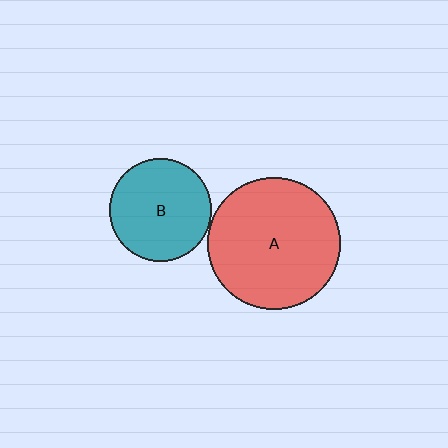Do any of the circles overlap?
No, none of the circles overlap.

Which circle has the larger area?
Circle A (red).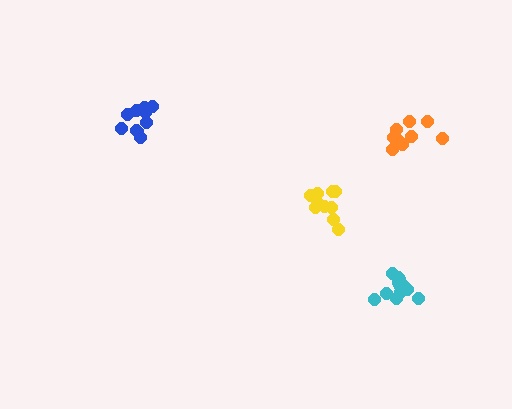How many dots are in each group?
Group 1: 10 dots, Group 2: 14 dots, Group 3: 10 dots, Group 4: 9 dots (43 total).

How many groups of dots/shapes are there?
There are 4 groups.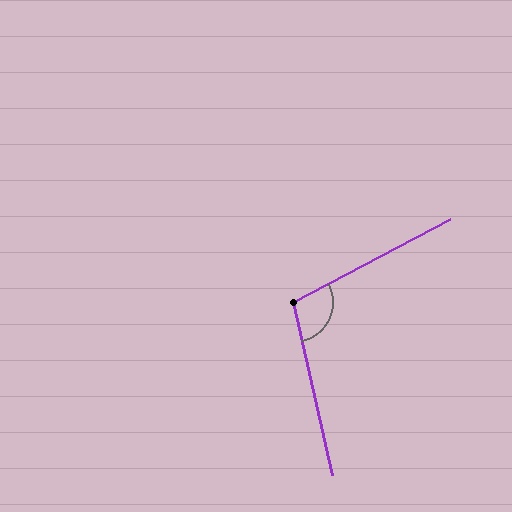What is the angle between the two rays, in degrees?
Approximately 105 degrees.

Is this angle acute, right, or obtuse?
It is obtuse.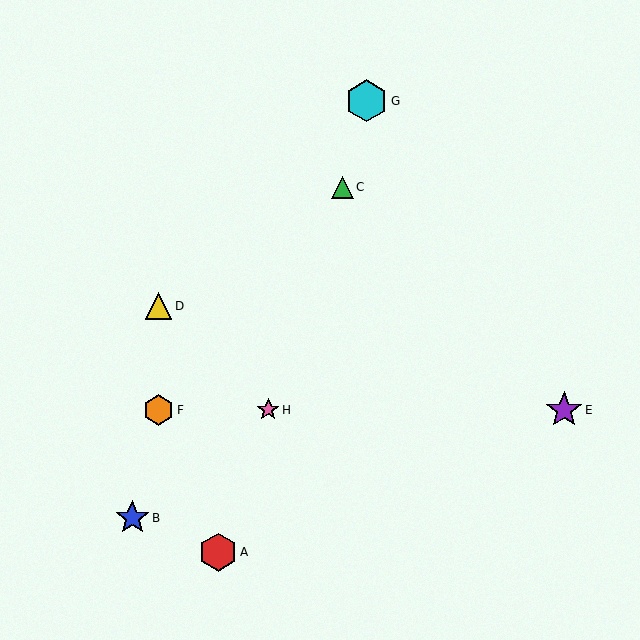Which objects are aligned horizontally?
Objects E, F, H are aligned horizontally.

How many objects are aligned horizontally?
3 objects (E, F, H) are aligned horizontally.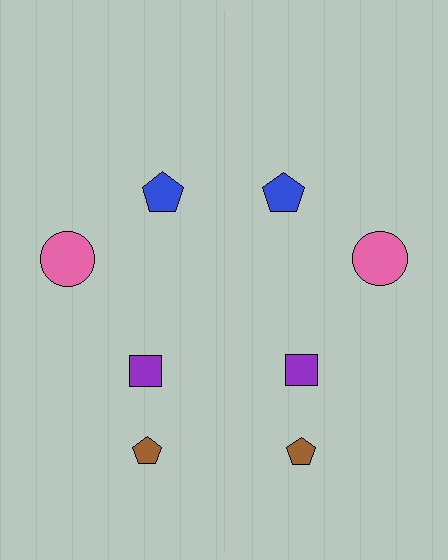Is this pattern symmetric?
Yes, this pattern has bilateral (reflection) symmetry.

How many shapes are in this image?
There are 8 shapes in this image.